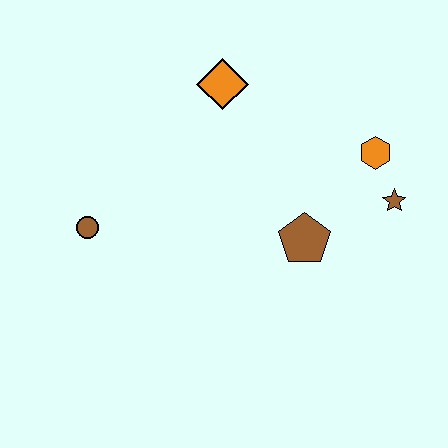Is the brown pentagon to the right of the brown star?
No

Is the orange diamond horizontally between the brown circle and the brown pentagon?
Yes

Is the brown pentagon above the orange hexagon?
No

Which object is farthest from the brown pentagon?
The brown circle is farthest from the brown pentagon.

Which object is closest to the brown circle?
The orange diamond is closest to the brown circle.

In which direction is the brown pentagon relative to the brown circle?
The brown pentagon is to the right of the brown circle.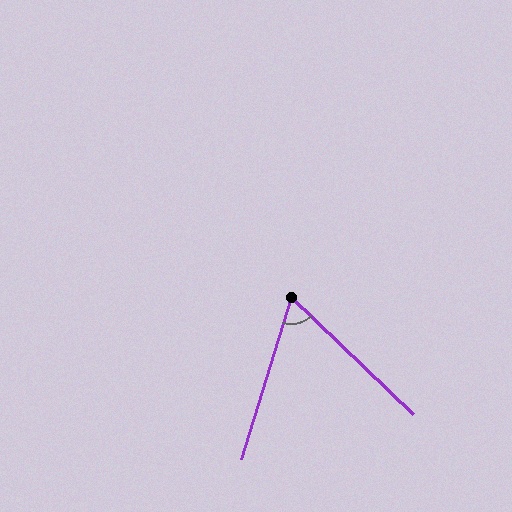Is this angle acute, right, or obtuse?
It is acute.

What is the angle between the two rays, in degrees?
Approximately 63 degrees.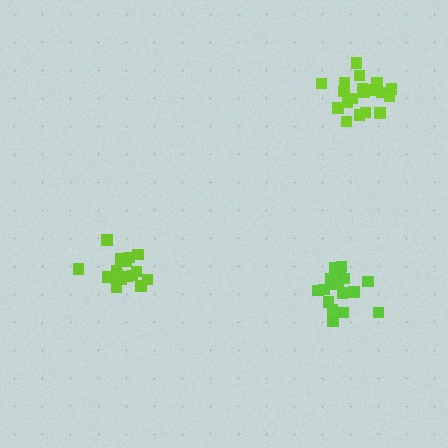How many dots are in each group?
Group 1: 19 dots, Group 2: 19 dots, Group 3: 19 dots (57 total).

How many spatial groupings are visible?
There are 3 spatial groupings.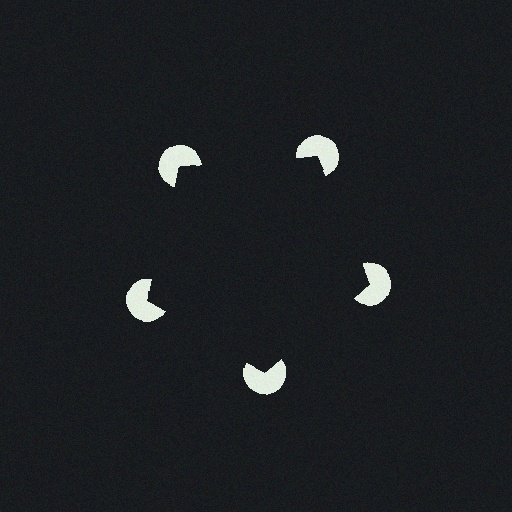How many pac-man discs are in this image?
There are 5 — one at each vertex of the illusory pentagon.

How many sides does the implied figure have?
5 sides.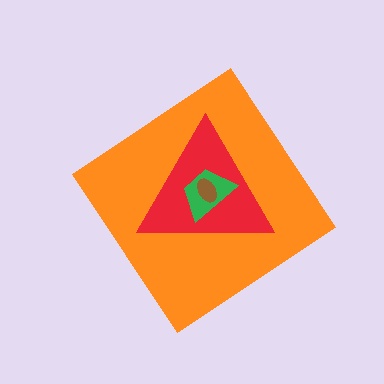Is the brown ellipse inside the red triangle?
Yes.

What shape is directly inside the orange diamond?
The red triangle.